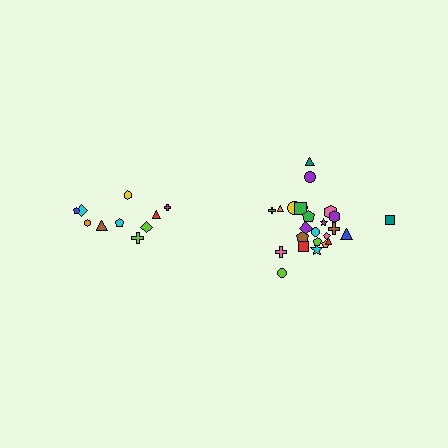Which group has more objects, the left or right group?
The right group.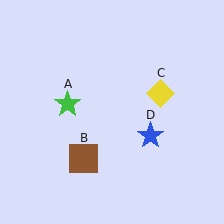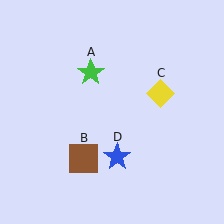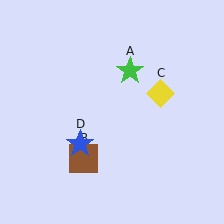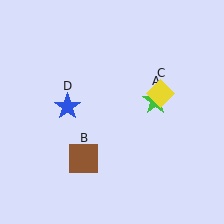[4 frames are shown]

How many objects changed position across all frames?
2 objects changed position: green star (object A), blue star (object D).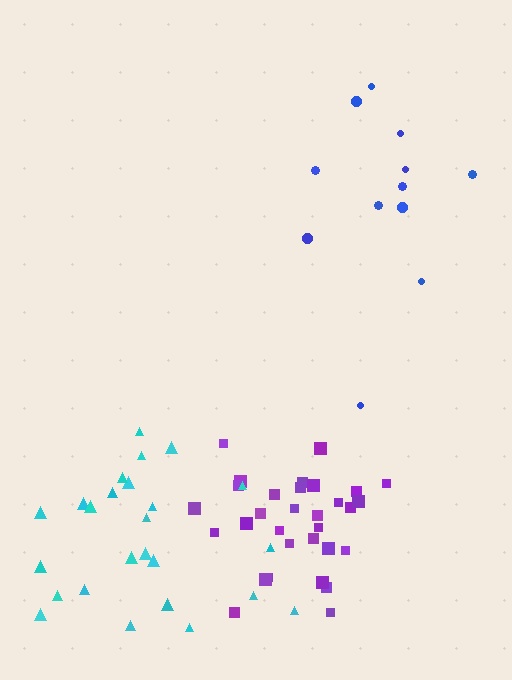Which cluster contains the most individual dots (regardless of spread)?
Purple (31).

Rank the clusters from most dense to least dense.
purple, cyan, blue.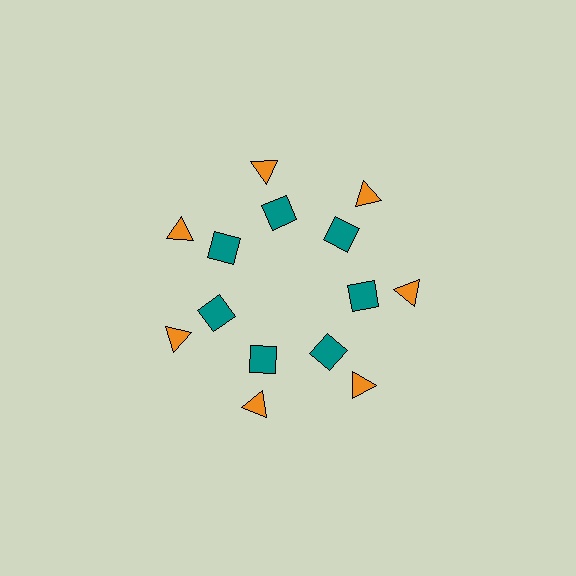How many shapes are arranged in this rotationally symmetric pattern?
There are 14 shapes, arranged in 7 groups of 2.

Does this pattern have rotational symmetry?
Yes, this pattern has 7-fold rotational symmetry. It looks the same after rotating 51 degrees around the center.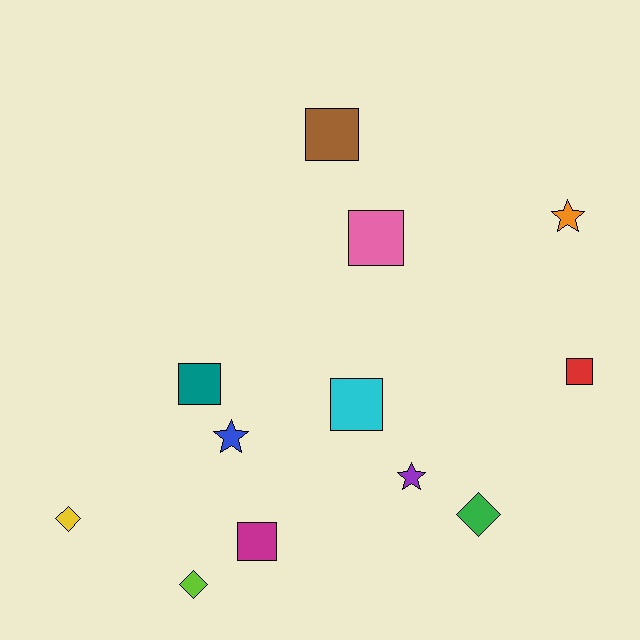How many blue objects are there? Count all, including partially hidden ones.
There is 1 blue object.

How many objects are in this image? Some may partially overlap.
There are 12 objects.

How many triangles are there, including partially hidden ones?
There are no triangles.